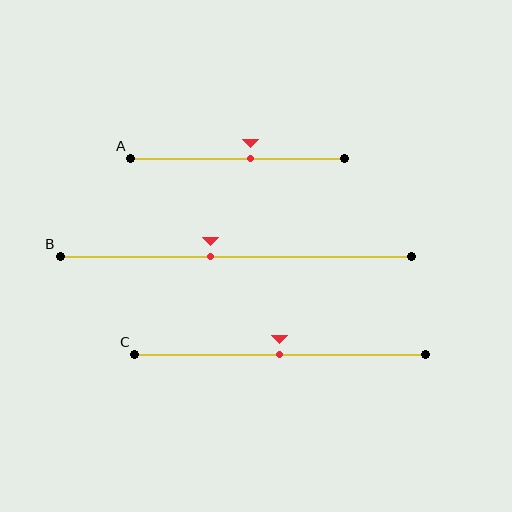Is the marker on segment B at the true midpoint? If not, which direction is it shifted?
No, the marker on segment B is shifted to the left by about 7% of the segment length.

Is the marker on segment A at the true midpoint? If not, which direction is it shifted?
No, the marker on segment A is shifted to the right by about 6% of the segment length.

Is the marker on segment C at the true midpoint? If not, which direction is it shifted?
Yes, the marker on segment C is at the true midpoint.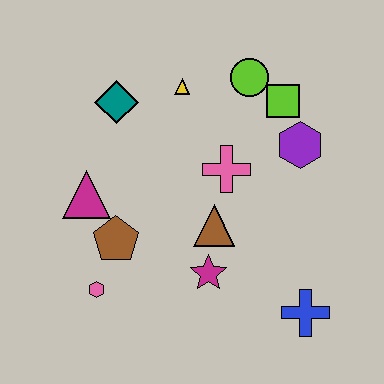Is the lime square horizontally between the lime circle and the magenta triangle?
No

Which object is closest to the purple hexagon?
The lime square is closest to the purple hexagon.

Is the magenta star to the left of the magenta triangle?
No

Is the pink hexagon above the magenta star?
No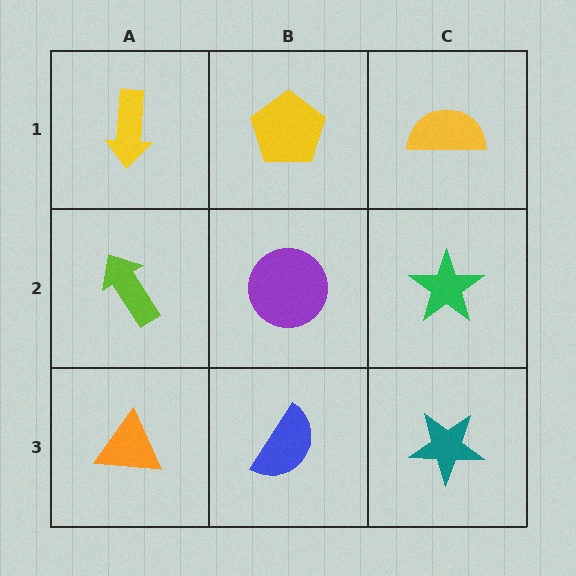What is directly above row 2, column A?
A yellow arrow.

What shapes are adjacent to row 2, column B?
A yellow pentagon (row 1, column B), a blue semicircle (row 3, column B), a lime arrow (row 2, column A), a green star (row 2, column C).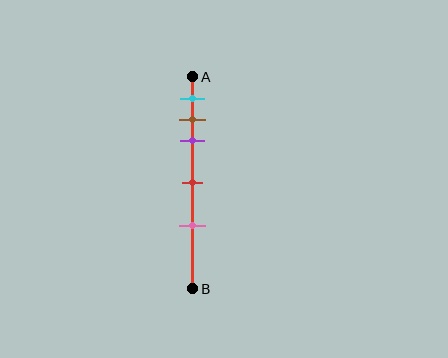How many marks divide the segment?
There are 5 marks dividing the segment.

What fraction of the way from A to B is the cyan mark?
The cyan mark is approximately 10% (0.1) of the way from A to B.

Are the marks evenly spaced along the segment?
No, the marks are not evenly spaced.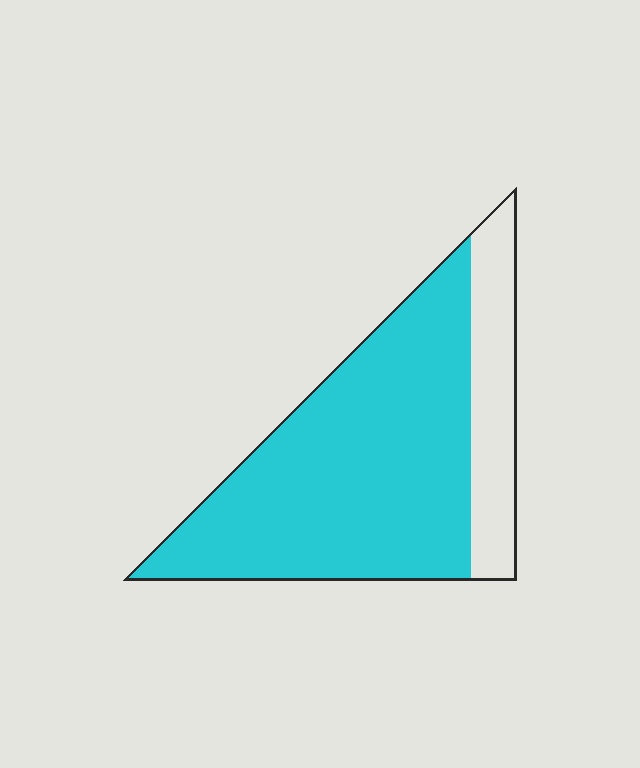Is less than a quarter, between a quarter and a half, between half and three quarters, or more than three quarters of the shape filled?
More than three quarters.